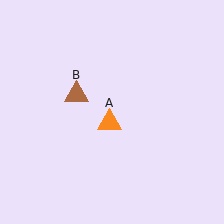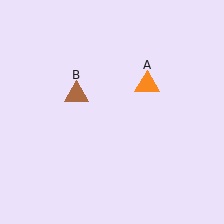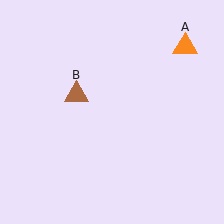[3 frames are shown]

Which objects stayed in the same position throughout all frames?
Brown triangle (object B) remained stationary.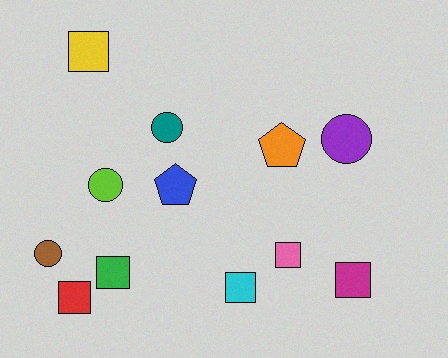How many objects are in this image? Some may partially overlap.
There are 12 objects.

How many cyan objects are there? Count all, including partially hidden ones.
There is 1 cyan object.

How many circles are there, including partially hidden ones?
There are 4 circles.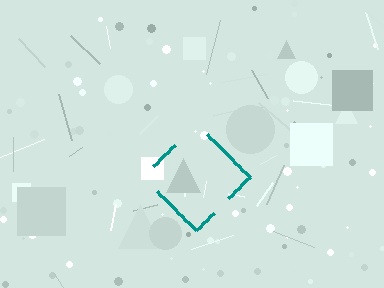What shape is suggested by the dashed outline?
The dashed outline suggests a diamond.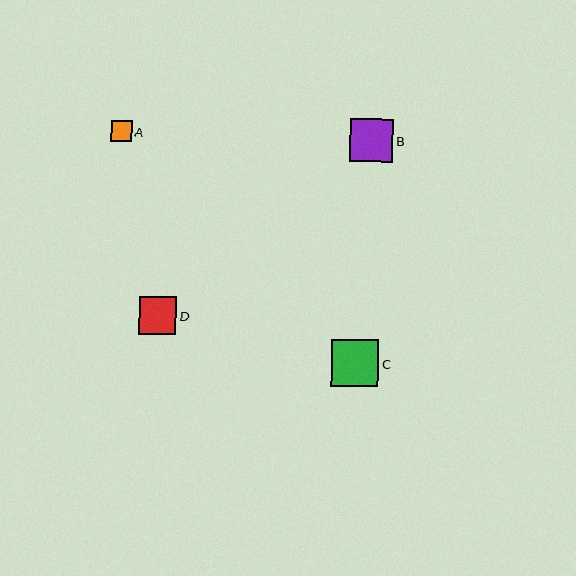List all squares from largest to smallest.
From largest to smallest: C, B, D, A.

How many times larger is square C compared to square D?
Square C is approximately 1.3 times the size of square D.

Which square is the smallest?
Square A is the smallest with a size of approximately 21 pixels.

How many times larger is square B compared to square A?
Square B is approximately 2.1 times the size of square A.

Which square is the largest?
Square C is the largest with a size of approximately 48 pixels.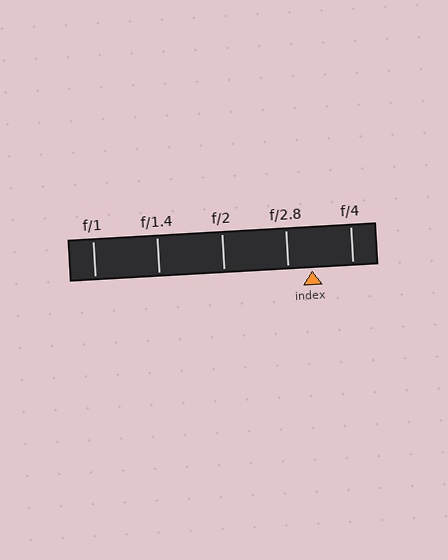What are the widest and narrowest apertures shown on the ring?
The widest aperture shown is f/1 and the narrowest is f/4.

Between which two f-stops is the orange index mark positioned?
The index mark is between f/2.8 and f/4.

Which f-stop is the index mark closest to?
The index mark is closest to f/2.8.